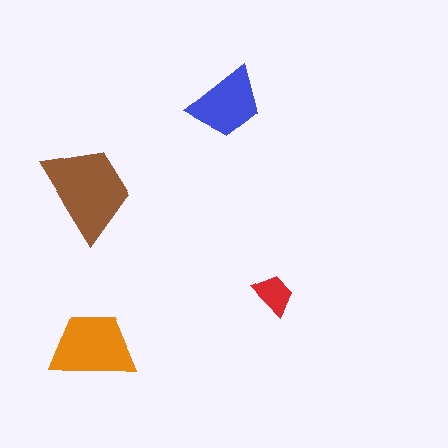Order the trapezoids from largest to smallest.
the brown one, the orange one, the blue one, the red one.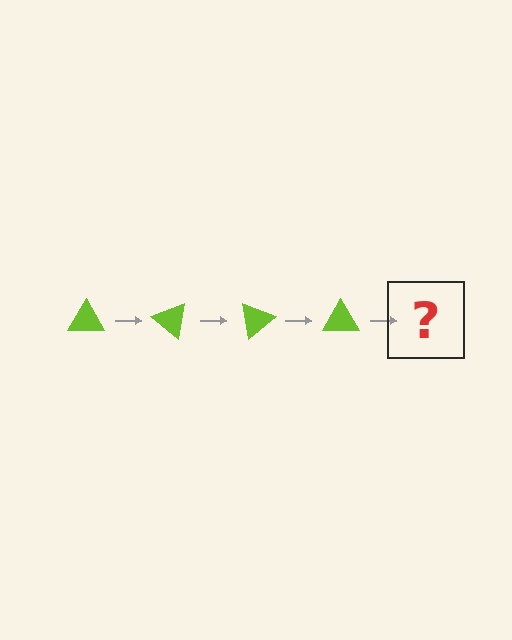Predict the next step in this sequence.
The next step is a lime triangle rotated 160 degrees.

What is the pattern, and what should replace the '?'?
The pattern is that the triangle rotates 40 degrees each step. The '?' should be a lime triangle rotated 160 degrees.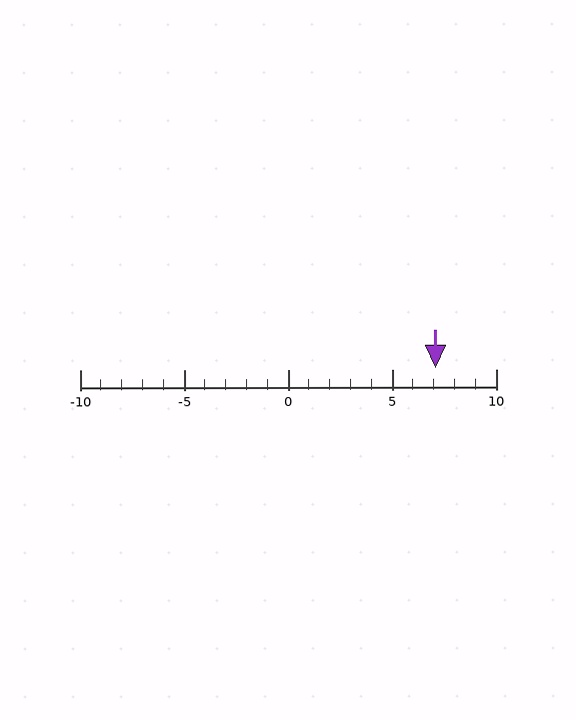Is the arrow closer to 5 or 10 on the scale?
The arrow is closer to 5.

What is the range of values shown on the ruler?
The ruler shows values from -10 to 10.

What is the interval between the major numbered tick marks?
The major tick marks are spaced 5 units apart.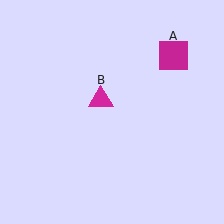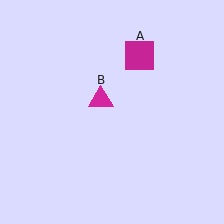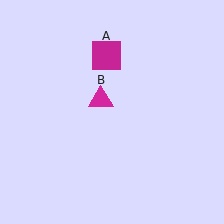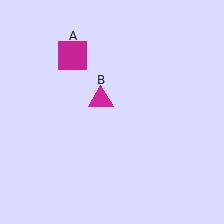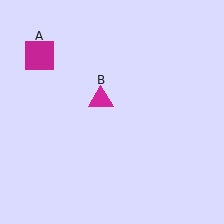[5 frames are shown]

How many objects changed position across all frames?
1 object changed position: magenta square (object A).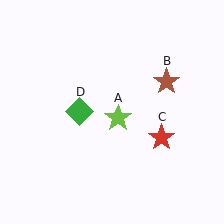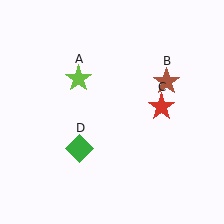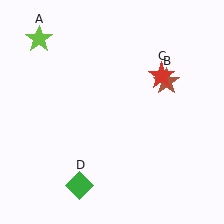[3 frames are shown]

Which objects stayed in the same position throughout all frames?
Brown star (object B) remained stationary.